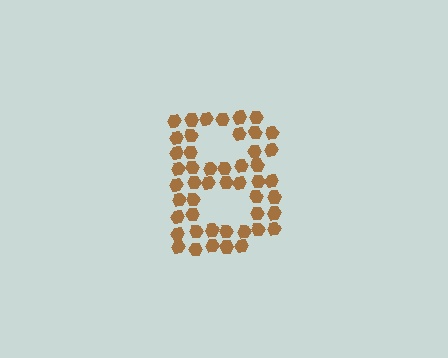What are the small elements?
The small elements are hexagons.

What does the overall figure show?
The overall figure shows the letter B.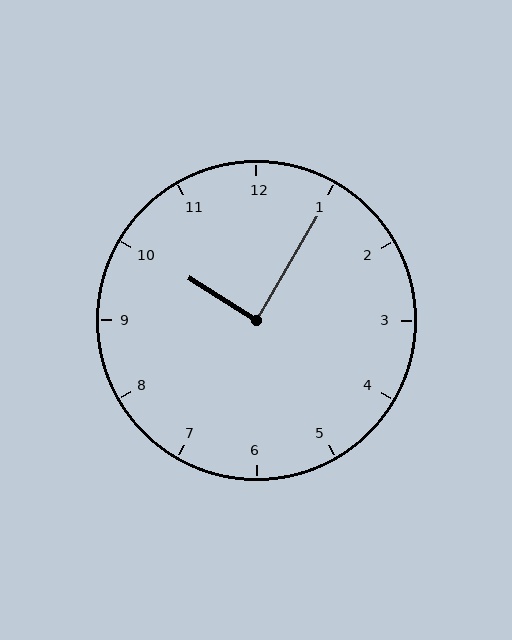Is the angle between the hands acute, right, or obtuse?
It is right.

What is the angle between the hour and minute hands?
Approximately 88 degrees.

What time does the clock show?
10:05.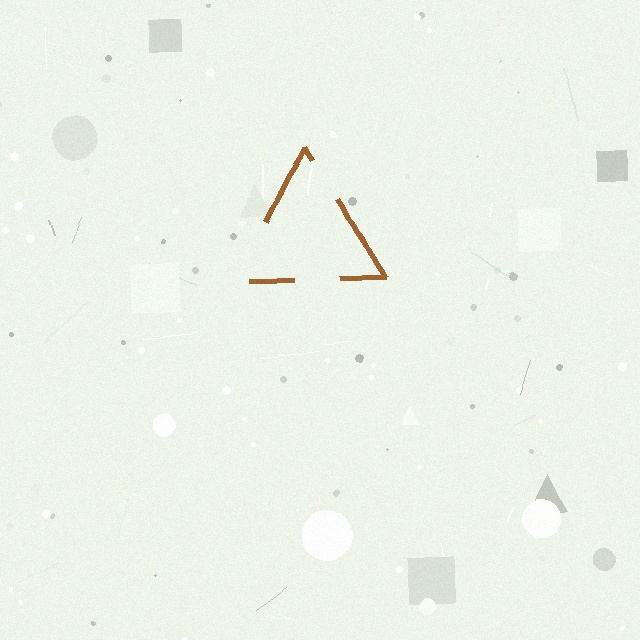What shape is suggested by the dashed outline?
The dashed outline suggests a triangle.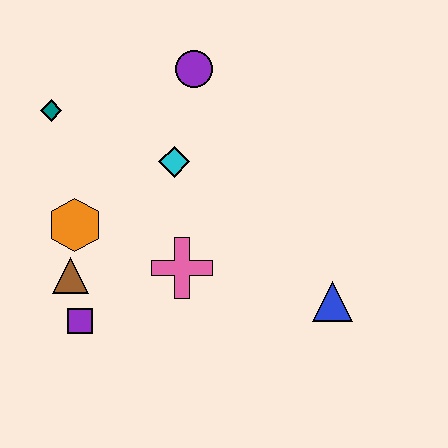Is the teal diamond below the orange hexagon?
No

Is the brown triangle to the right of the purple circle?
No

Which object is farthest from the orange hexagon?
The blue triangle is farthest from the orange hexagon.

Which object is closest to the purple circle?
The cyan diamond is closest to the purple circle.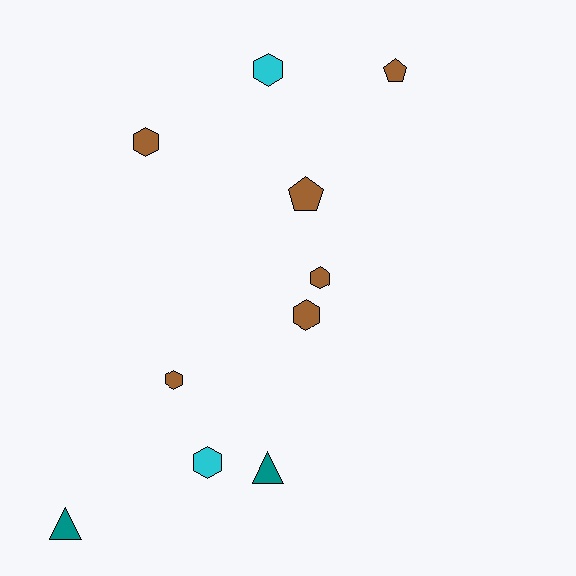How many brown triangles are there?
There are no brown triangles.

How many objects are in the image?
There are 10 objects.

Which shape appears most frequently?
Hexagon, with 6 objects.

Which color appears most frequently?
Brown, with 6 objects.